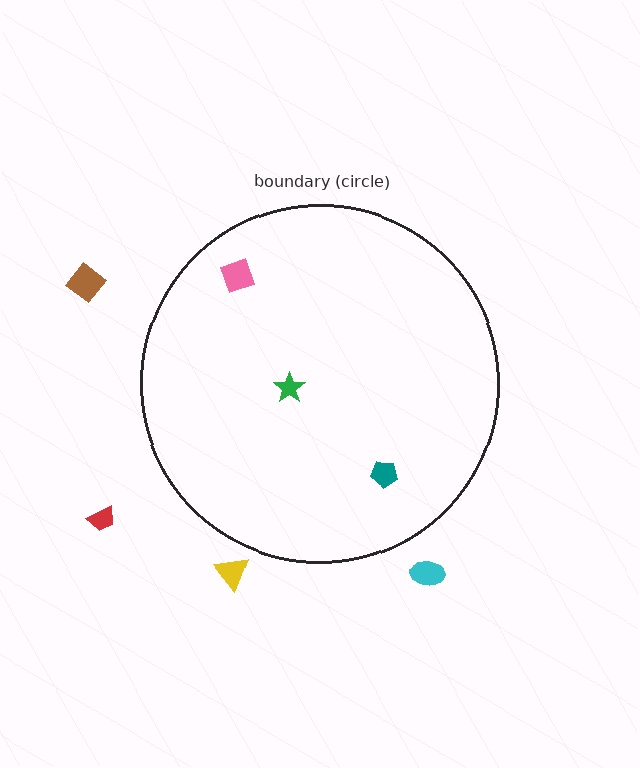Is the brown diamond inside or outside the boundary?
Outside.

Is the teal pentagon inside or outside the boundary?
Inside.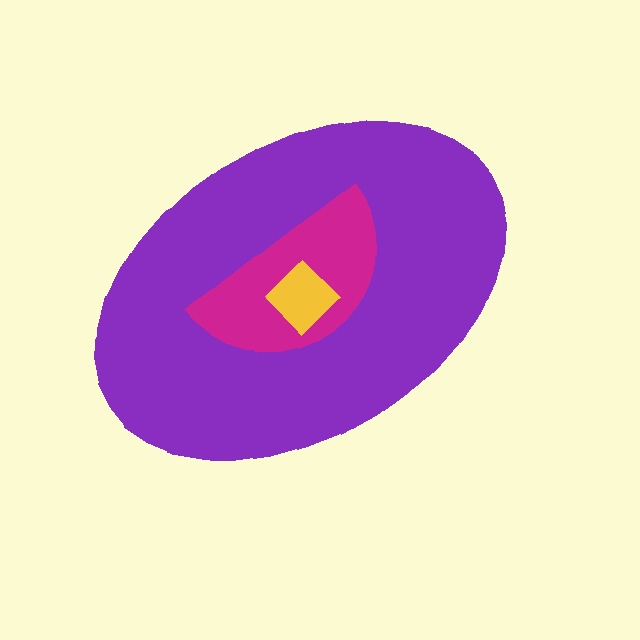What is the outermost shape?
The purple ellipse.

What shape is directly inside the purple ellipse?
The magenta semicircle.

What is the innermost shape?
The yellow diamond.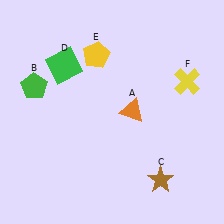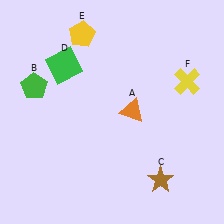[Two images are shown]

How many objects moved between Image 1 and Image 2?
1 object moved between the two images.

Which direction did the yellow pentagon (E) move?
The yellow pentagon (E) moved up.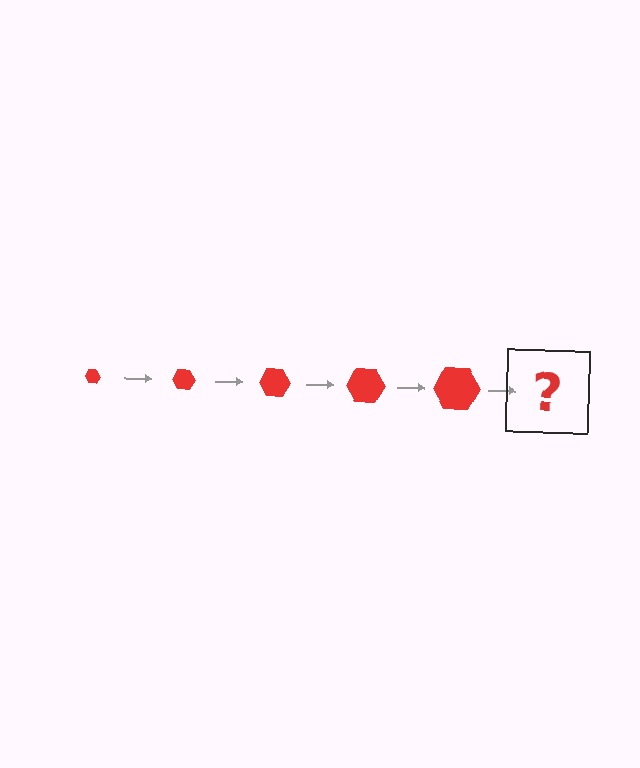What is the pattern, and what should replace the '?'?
The pattern is that the hexagon gets progressively larger each step. The '?' should be a red hexagon, larger than the previous one.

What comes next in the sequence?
The next element should be a red hexagon, larger than the previous one.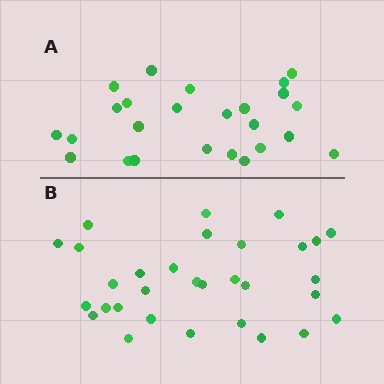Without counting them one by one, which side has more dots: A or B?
Region B (the bottom region) has more dots.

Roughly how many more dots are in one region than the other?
Region B has about 6 more dots than region A.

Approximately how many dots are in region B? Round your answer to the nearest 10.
About 30 dots. (The exact count is 31, which rounds to 30.)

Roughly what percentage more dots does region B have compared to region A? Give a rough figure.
About 25% more.